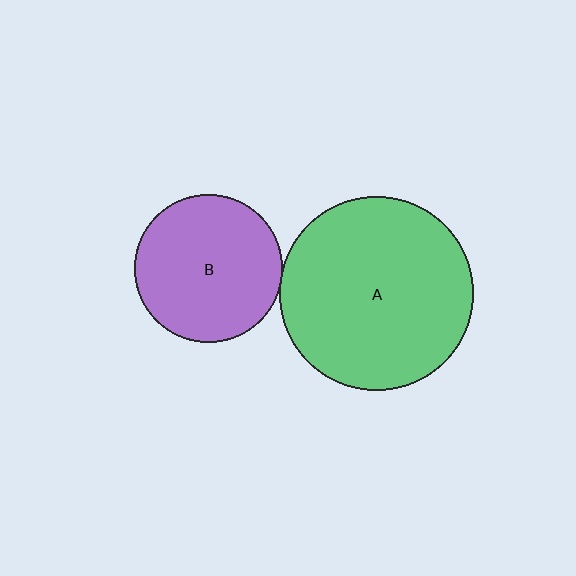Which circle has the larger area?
Circle A (green).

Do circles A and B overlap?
Yes.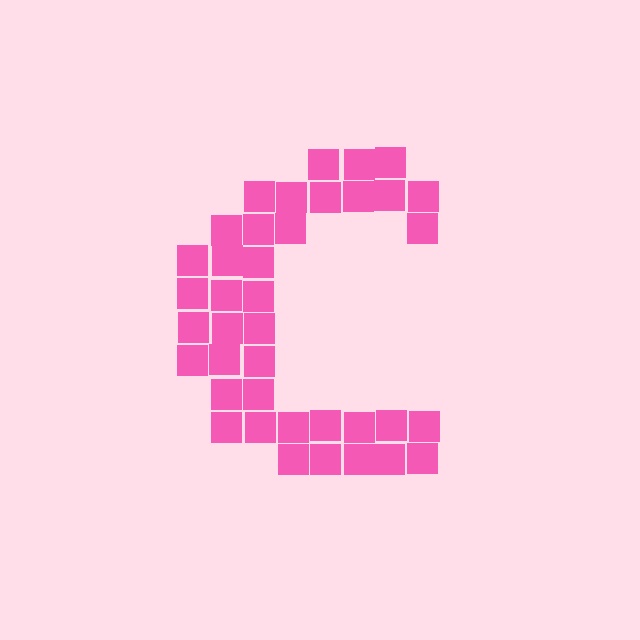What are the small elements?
The small elements are squares.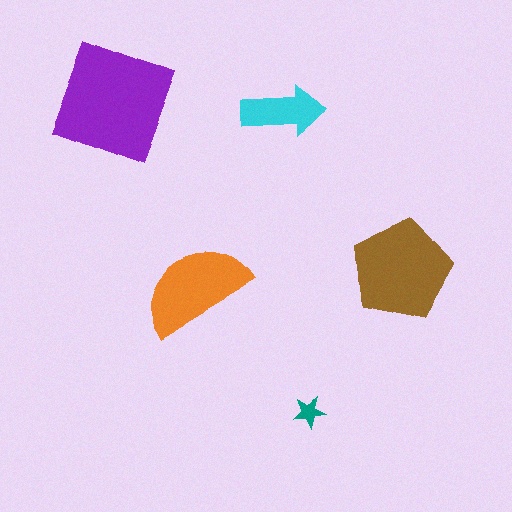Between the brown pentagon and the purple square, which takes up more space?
The purple square.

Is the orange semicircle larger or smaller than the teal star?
Larger.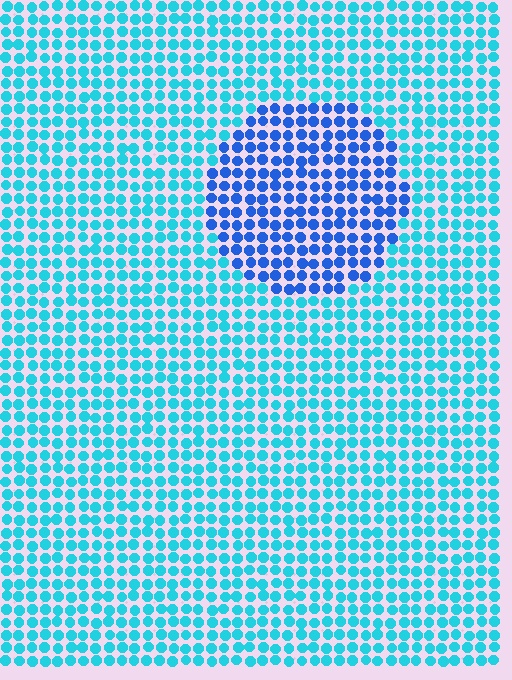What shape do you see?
I see a circle.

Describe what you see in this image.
The image is filled with small cyan elements in a uniform arrangement. A circle-shaped region is visible where the elements are tinted to a slightly different hue, forming a subtle color boundary.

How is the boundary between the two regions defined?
The boundary is defined purely by a slight shift in hue (about 36 degrees). Spacing, size, and orientation are identical on both sides.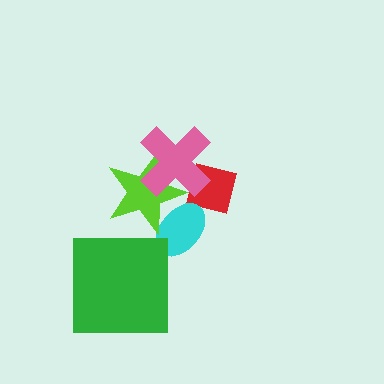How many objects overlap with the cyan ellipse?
2 objects overlap with the cyan ellipse.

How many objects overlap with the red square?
2 objects overlap with the red square.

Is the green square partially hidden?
No, no other shape covers it.